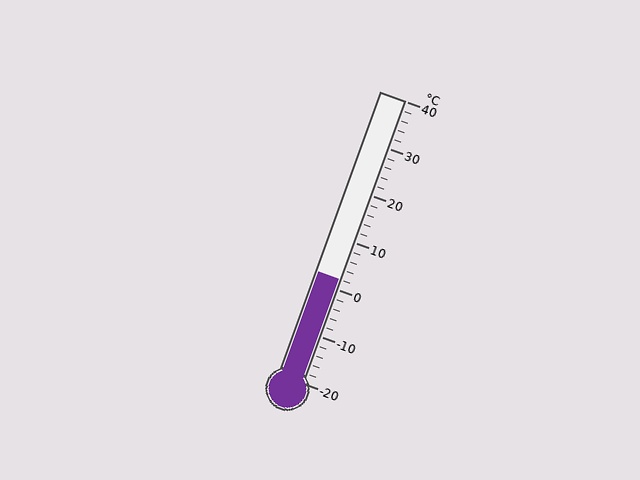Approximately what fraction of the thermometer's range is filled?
The thermometer is filled to approximately 35% of its range.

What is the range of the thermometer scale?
The thermometer scale ranges from -20°C to 40°C.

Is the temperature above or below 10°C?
The temperature is below 10°C.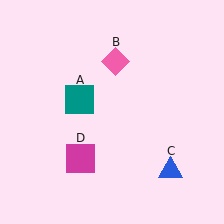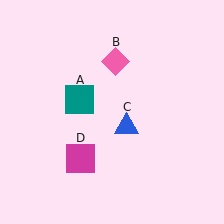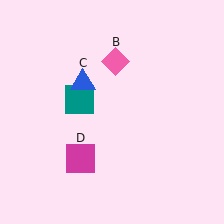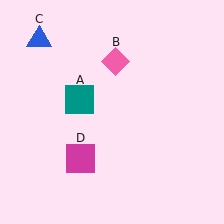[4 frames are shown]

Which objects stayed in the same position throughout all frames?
Teal square (object A) and pink diamond (object B) and magenta square (object D) remained stationary.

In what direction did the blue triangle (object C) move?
The blue triangle (object C) moved up and to the left.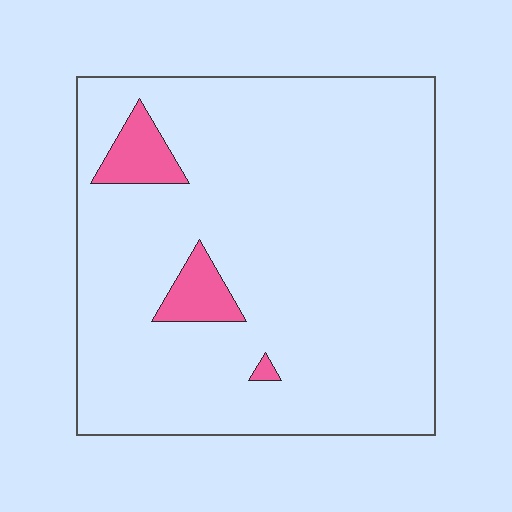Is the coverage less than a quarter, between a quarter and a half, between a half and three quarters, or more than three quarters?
Less than a quarter.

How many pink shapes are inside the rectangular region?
3.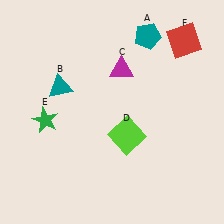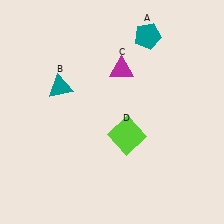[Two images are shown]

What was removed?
The red square (F), the green star (E) were removed in Image 2.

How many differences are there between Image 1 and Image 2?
There are 2 differences between the two images.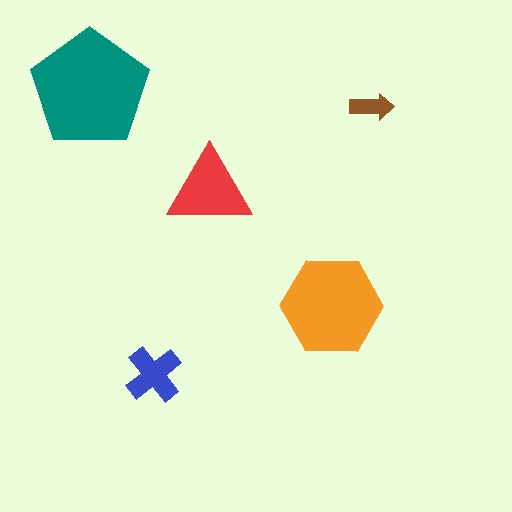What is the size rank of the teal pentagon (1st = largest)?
1st.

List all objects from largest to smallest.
The teal pentagon, the orange hexagon, the red triangle, the blue cross, the brown arrow.